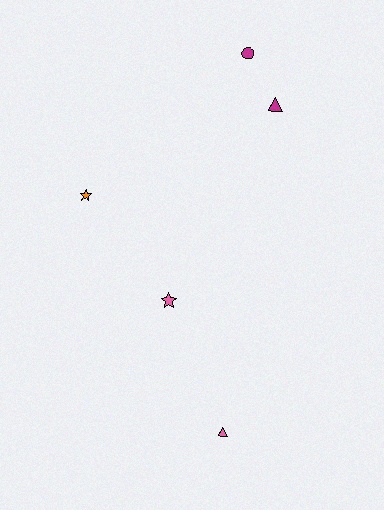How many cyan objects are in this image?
There are no cyan objects.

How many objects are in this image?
There are 5 objects.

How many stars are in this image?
There are 2 stars.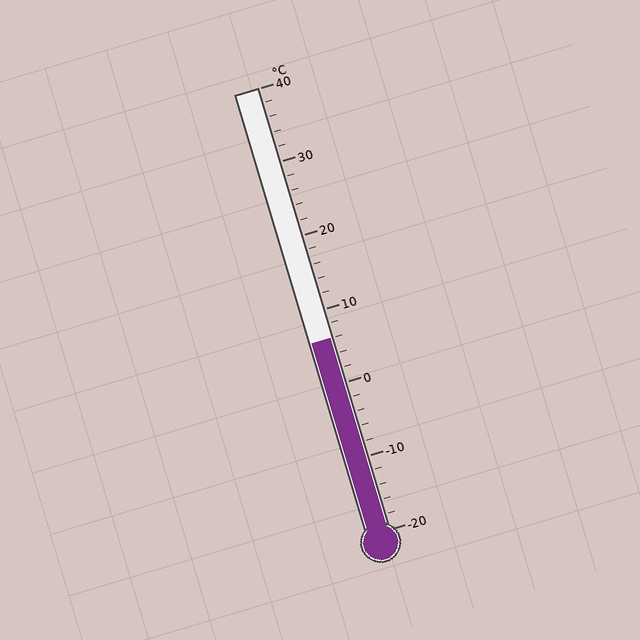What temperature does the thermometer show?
The thermometer shows approximately 6°C.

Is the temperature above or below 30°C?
The temperature is below 30°C.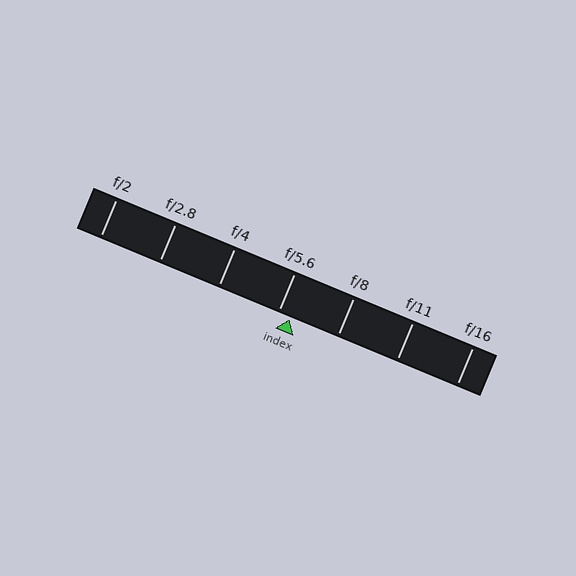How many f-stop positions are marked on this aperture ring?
There are 7 f-stop positions marked.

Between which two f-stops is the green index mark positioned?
The index mark is between f/5.6 and f/8.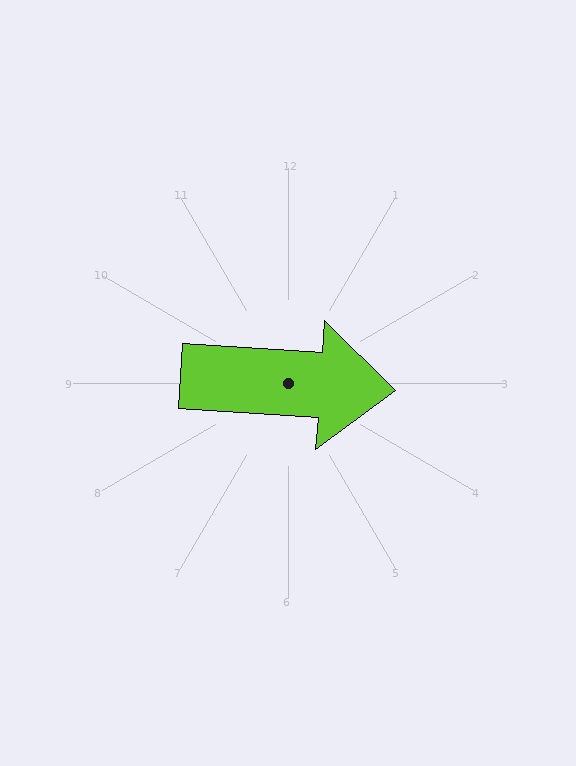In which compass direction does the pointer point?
East.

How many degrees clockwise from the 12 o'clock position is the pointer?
Approximately 94 degrees.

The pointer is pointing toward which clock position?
Roughly 3 o'clock.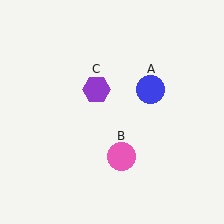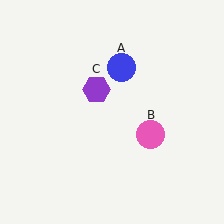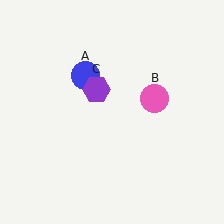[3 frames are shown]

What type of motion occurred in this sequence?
The blue circle (object A), pink circle (object B) rotated counterclockwise around the center of the scene.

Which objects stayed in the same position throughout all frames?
Purple hexagon (object C) remained stationary.